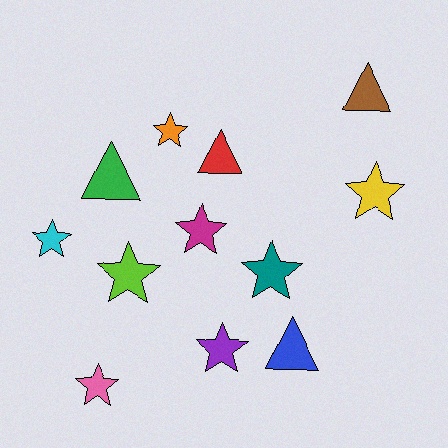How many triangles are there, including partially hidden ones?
There are 4 triangles.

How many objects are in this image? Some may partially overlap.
There are 12 objects.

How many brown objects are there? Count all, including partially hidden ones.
There is 1 brown object.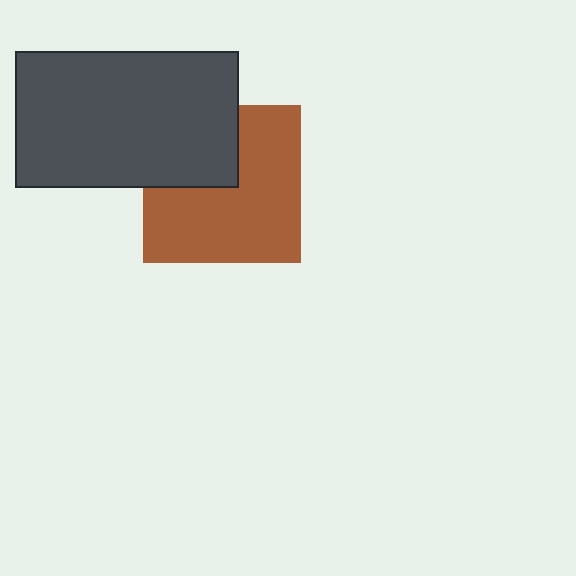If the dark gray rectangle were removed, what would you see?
You would see the complete brown square.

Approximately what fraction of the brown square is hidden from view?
Roughly 32% of the brown square is hidden behind the dark gray rectangle.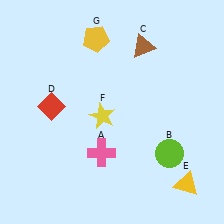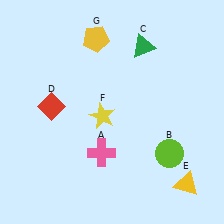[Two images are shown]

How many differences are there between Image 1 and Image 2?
There is 1 difference between the two images.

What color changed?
The triangle (C) changed from brown in Image 1 to green in Image 2.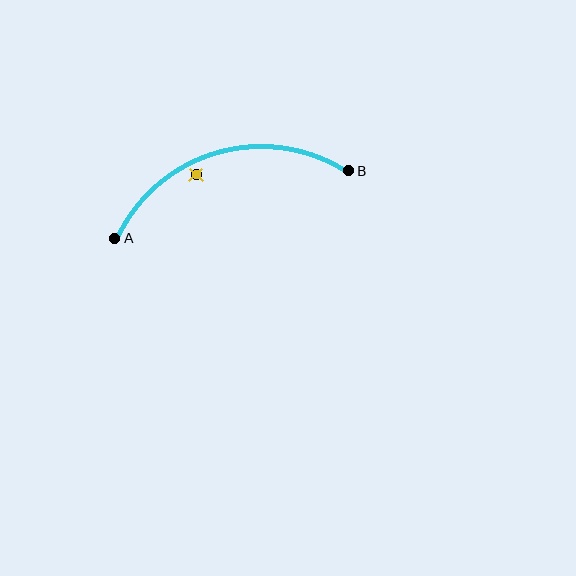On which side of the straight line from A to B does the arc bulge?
The arc bulges above the straight line connecting A and B.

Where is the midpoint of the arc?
The arc midpoint is the point on the curve farthest from the straight line joining A and B. It sits above that line.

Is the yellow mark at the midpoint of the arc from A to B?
No — the yellow mark does not lie on the arc at all. It sits slightly inside the curve.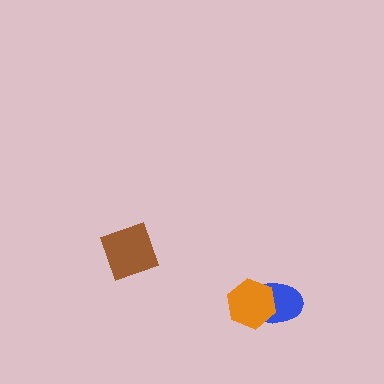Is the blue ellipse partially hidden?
Yes, it is partially covered by another shape.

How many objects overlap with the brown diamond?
0 objects overlap with the brown diamond.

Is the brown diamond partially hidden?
No, no other shape covers it.